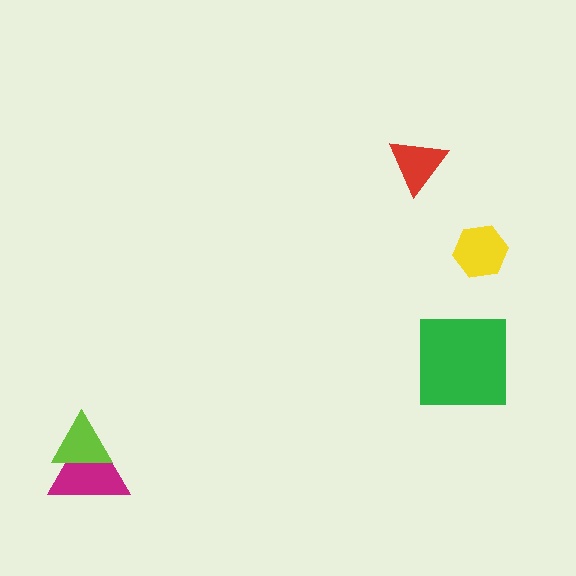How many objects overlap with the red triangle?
0 objects overlap with the red triangle.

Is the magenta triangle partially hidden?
Yes, it is partially covered by another shape.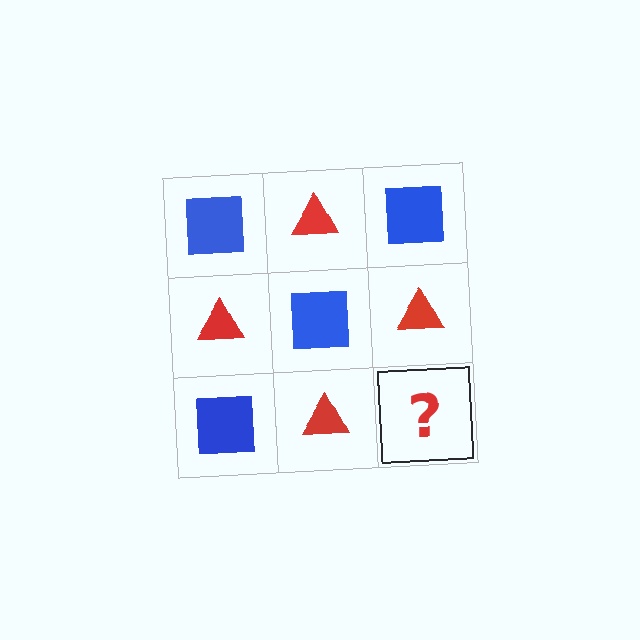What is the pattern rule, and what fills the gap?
The rule is that it alternates blue square and red triangle in a checkerboard pattern. The gap should be filled with a blue square.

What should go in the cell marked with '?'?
The missing cell should contain a blue square.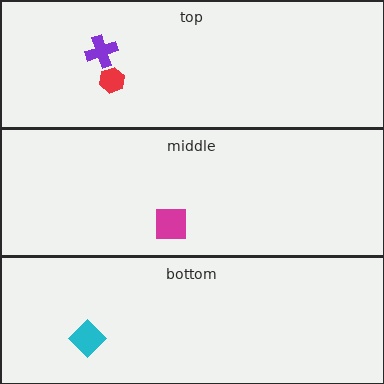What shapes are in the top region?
The red hexagon, the purple cross.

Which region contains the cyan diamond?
The bottom region.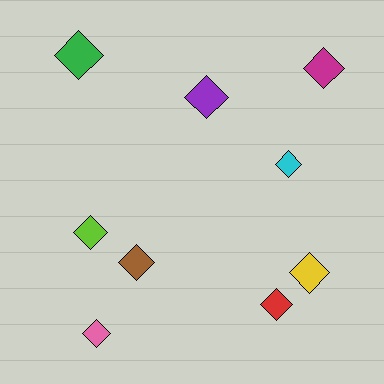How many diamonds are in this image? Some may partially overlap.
There are 9 diamonds.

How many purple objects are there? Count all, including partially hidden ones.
There is 1 purple object.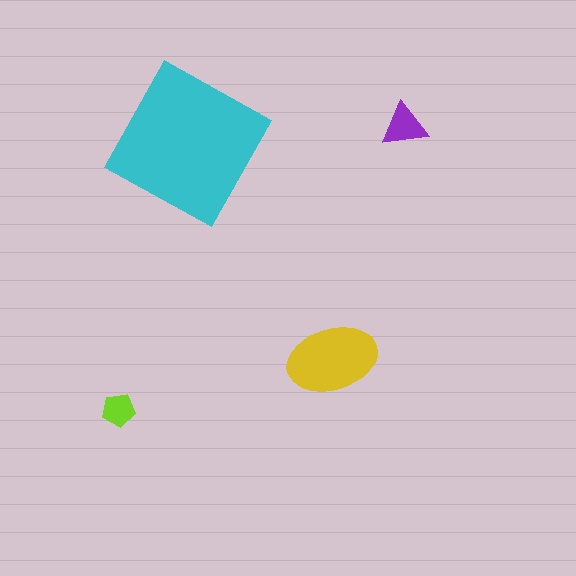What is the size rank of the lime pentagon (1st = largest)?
4th.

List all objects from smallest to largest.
The lime pentagon, the purple triangle, the yellow ellipse, the cyan square.